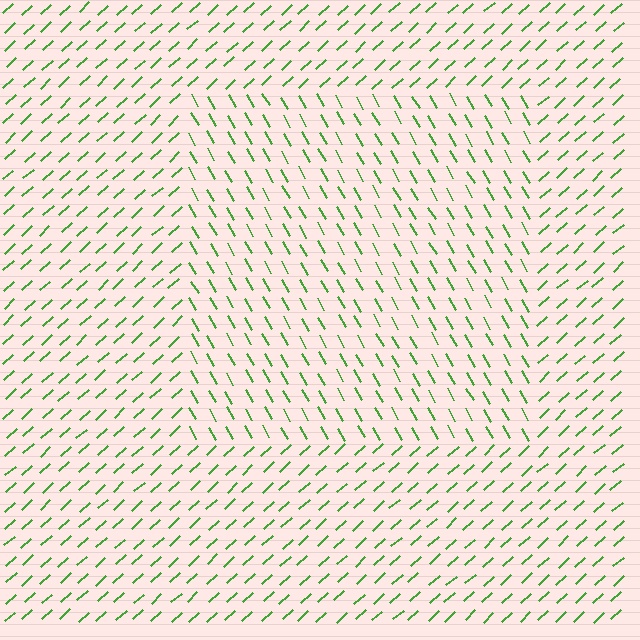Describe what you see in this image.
The image is filled with small green line segments. A rectangle region in the image has lines oriented differently from the surrounding lines, creating a visible texture boundary.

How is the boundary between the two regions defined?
The boundary is defined purely by a change in line orientation (approximately 78 degrees difference). All lines are the same color and thickness.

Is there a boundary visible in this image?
Yes, there is a texture boundary formed by a change in line orientation.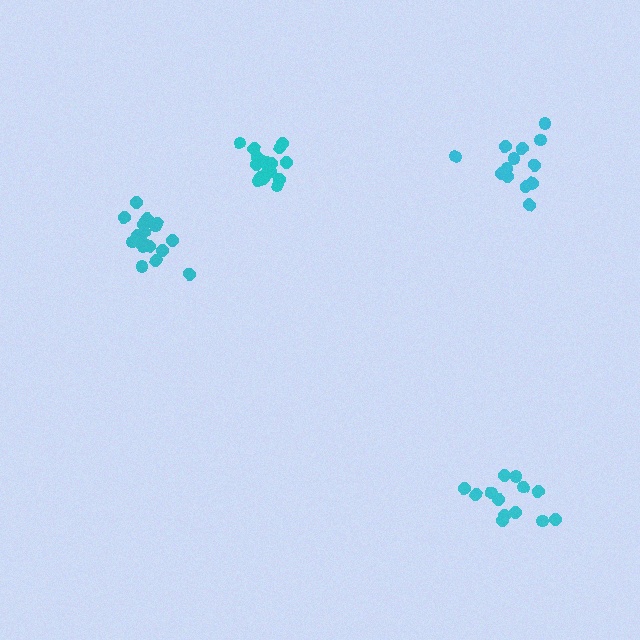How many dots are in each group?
Group 1: 13 dots, Group 2: 19 dots, Group 3: 17 dots, Group 4: 13 dots (62 total).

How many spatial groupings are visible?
There are 4 spatial groupings.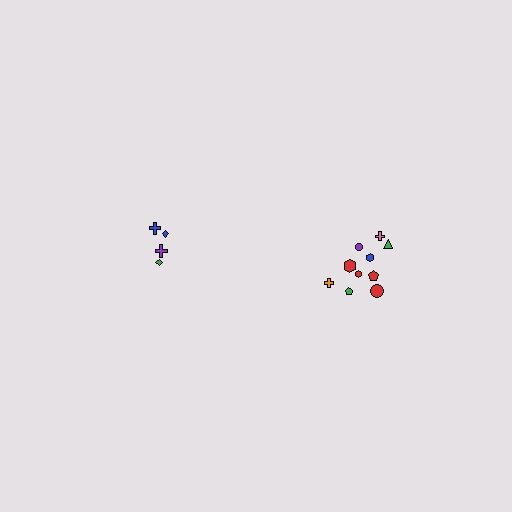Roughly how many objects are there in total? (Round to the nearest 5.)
Roughly 15 objects in total.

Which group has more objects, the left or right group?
The right group.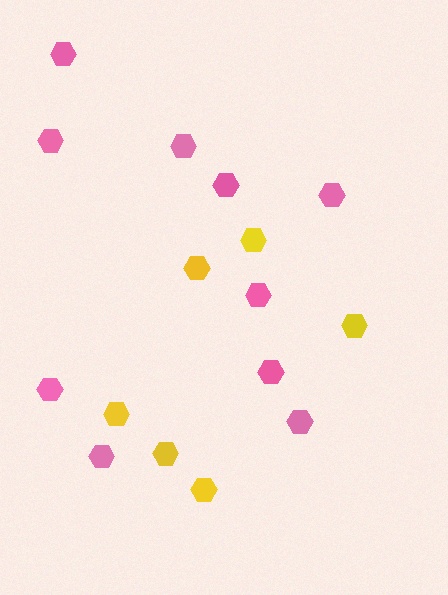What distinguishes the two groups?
There are 2 groups: one group of yellow hexagons (6) and one group of pink hexagons (10).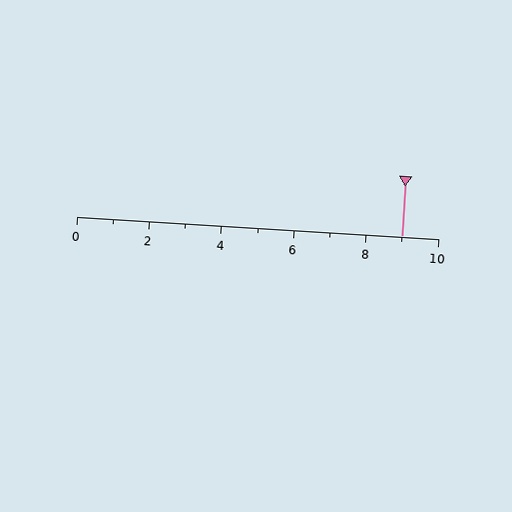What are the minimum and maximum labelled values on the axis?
The axis runs from 0 to 10.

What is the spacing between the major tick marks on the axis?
The major ticks are spaced 2 apart.